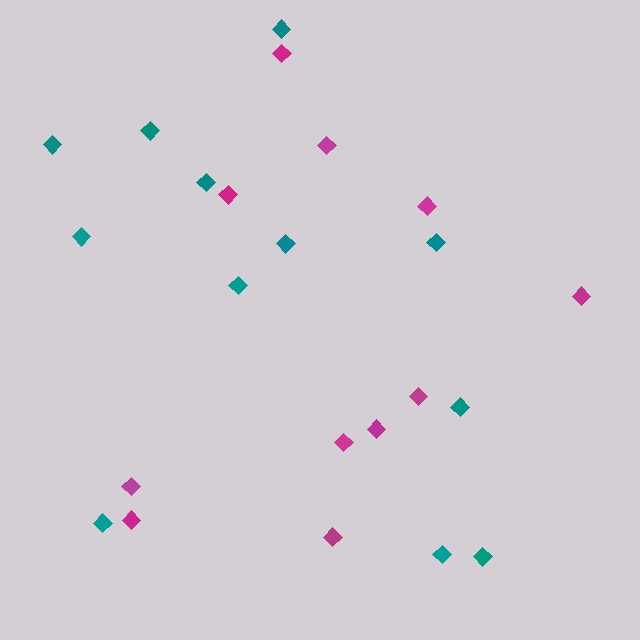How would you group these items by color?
There are 2 groups: one group of teal diamonds (12) and one group of magenta diamonds (11).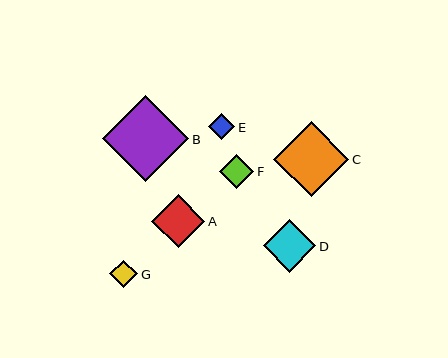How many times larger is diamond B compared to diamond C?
Diamond B is approximately 1.1 times the size of diamond C.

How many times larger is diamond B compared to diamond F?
Diamond B is approximately 2.6 times the size of diamond F.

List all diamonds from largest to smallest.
From largest to smallest: B, C, A, D, F, G, E.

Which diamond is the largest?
Diamond B is the largest with a size of approximately 86 pixels.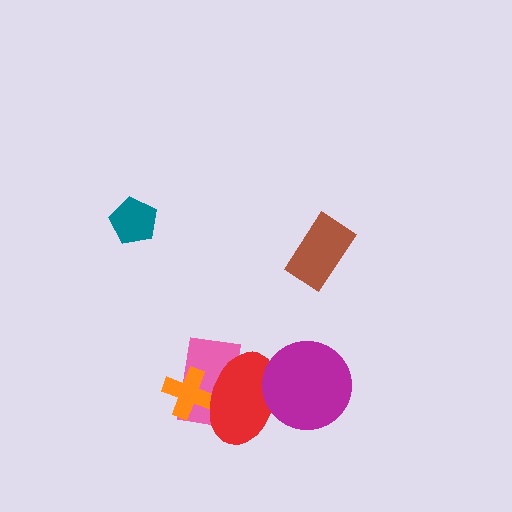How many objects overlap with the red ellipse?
3 objects overlap with the red ellipse.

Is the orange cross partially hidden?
Yes, it is partially covered by another shape.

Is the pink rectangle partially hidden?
Yes, it is partially covered by another shape.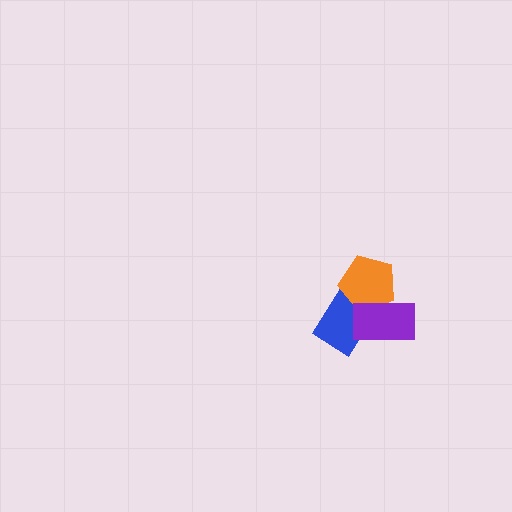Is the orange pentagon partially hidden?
Yes, it is partially covered by another shape.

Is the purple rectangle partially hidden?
No, no other shape covers it.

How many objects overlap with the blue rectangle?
2 objects overlap with the blue rectangle.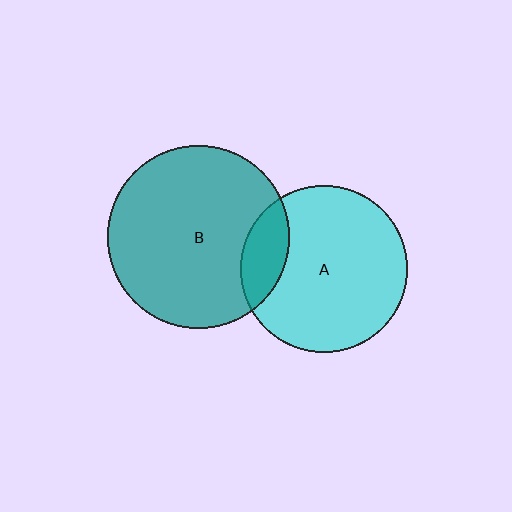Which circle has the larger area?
Circle B (teal).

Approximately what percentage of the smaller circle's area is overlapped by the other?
Approximately 15%.